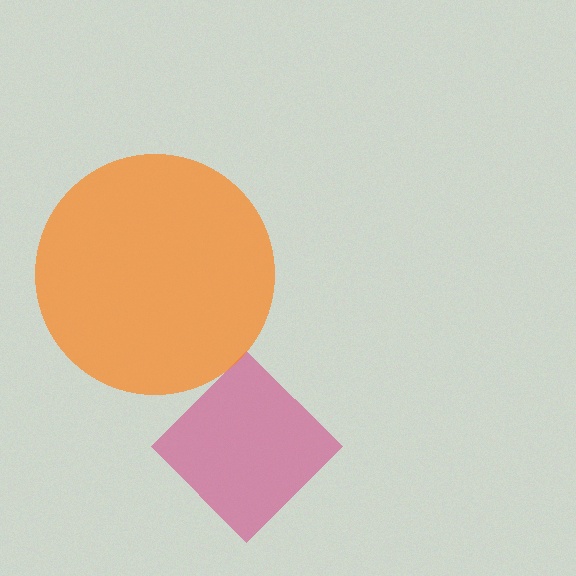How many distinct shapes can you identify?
There are 2 distinct shapes: a magenta diamond, an orange circle.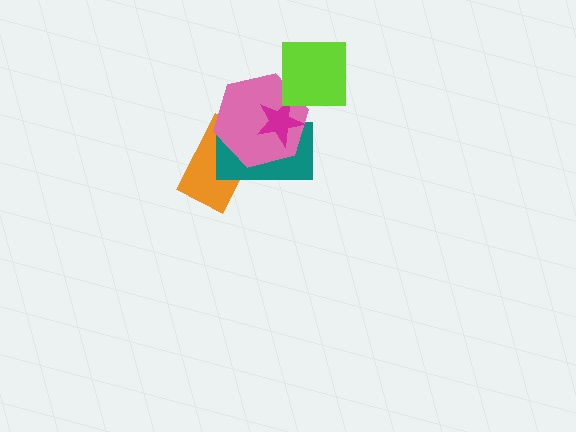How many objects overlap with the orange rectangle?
2 objects overlap with the orange rectangle.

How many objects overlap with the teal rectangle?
3 objects overlap with the teal rectangle.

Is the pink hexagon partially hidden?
Yes, it is partially covered by another shape.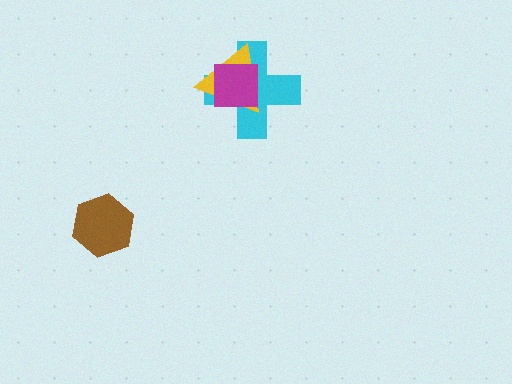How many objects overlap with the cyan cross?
2 objects overlap with the cyan cross.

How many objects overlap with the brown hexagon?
0 objects overlap with the brown hexagon.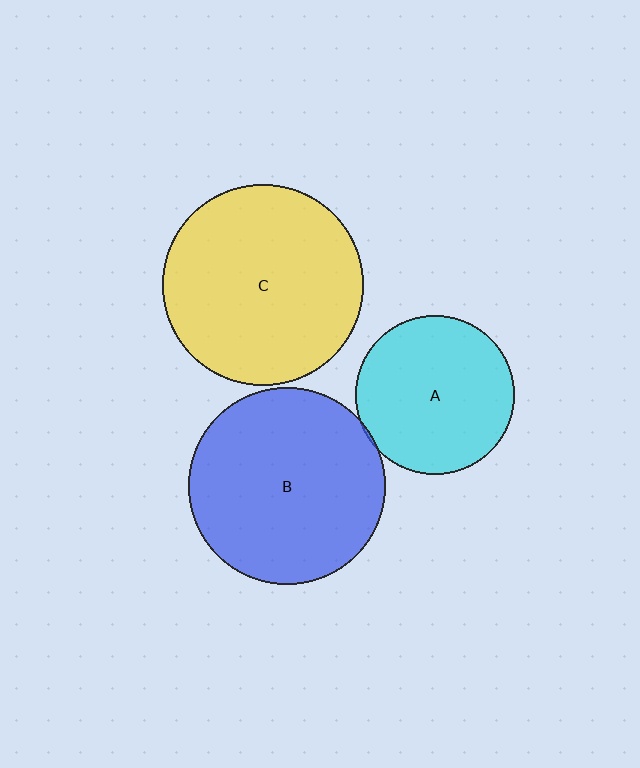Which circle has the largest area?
Circle C (yellow).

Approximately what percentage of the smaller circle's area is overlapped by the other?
Approximately 5%.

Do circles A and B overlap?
Yes.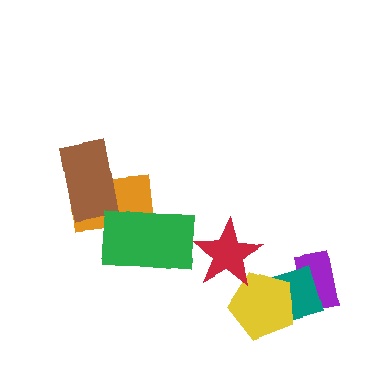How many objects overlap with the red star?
1 object overlaps with the red star.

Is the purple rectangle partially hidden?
Yes, it is partially covered by another shape.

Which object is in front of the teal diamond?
The yellow pentagon is in front of the teal diamond.